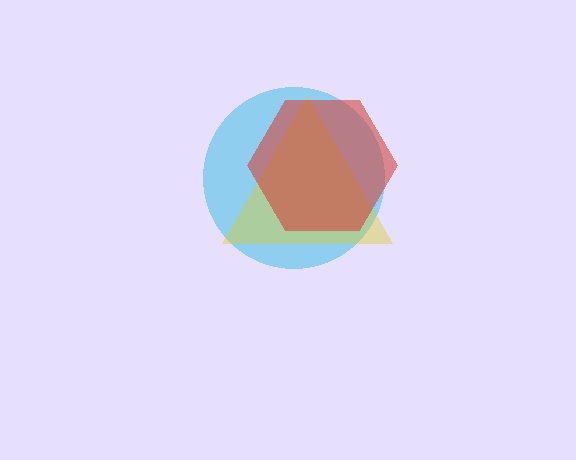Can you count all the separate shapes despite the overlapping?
Yes, there are 3 separate shapes.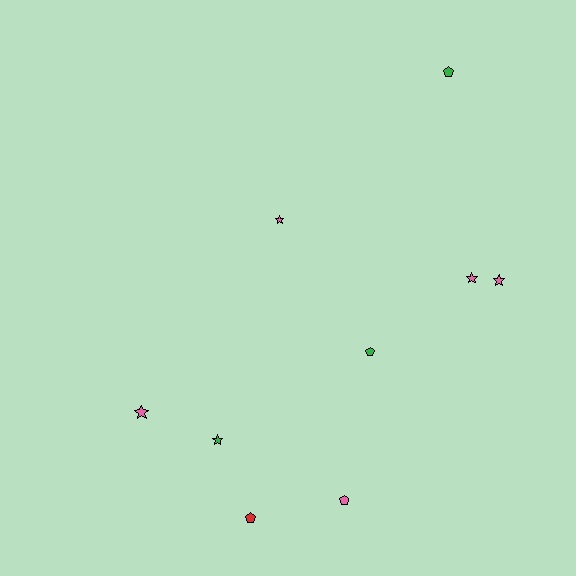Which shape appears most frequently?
Star, with 5 objects.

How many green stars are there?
There is 1 green star.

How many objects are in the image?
There are 9 objects.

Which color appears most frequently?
Pink, with 5 objects.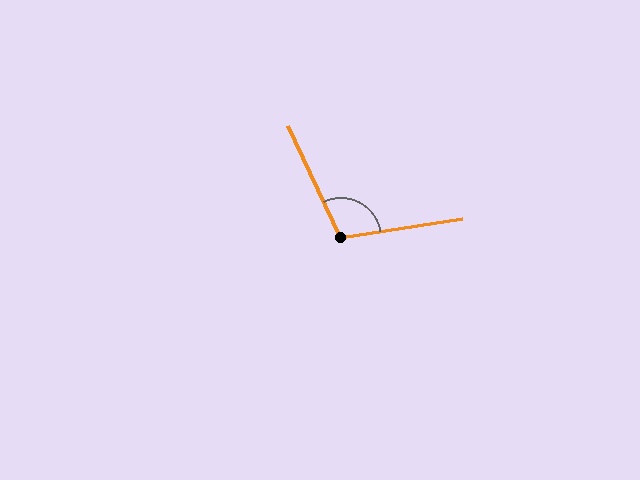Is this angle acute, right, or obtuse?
It is obtuse.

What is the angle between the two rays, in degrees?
Approximately 106 degrees.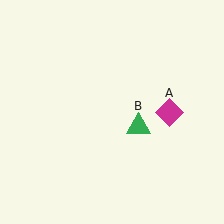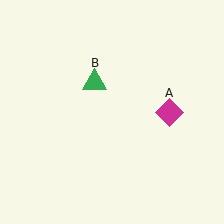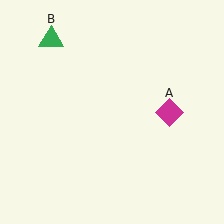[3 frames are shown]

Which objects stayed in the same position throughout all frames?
Magenta diamond (object A) remained stationary.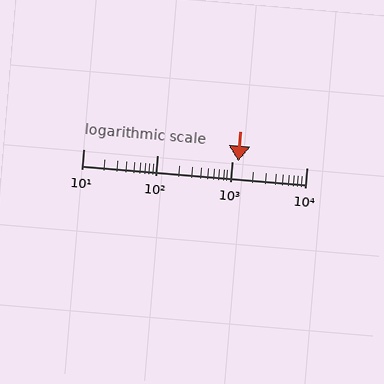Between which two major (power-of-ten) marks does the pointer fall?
The pointer is between 1000 and 10000.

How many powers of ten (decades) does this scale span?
The scale spans 3 decades, from 10 to 10000.